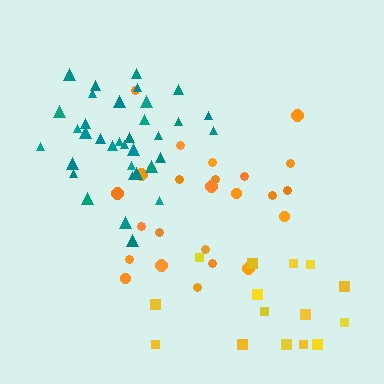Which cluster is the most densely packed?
Teal.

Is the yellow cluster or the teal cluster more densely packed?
Teal.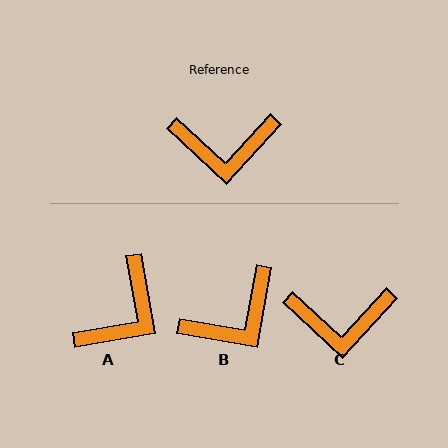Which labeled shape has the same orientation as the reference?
C.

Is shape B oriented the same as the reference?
No, it is off by about 33 degrees.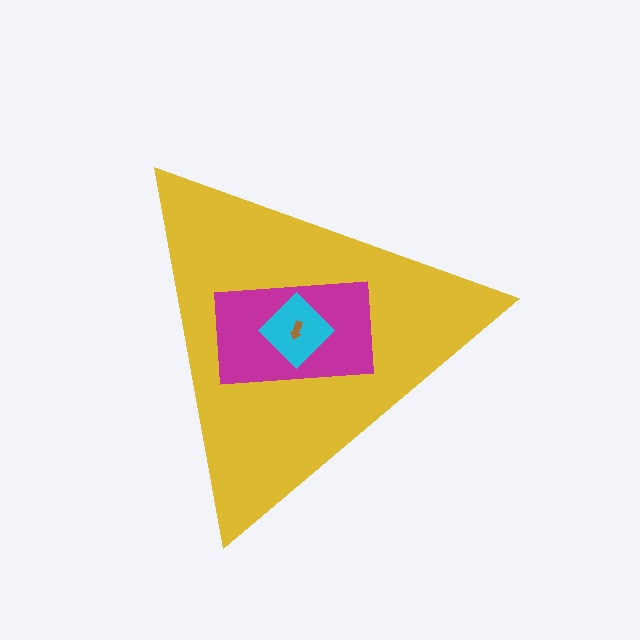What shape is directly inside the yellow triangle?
The magenta rectangle.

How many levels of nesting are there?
4.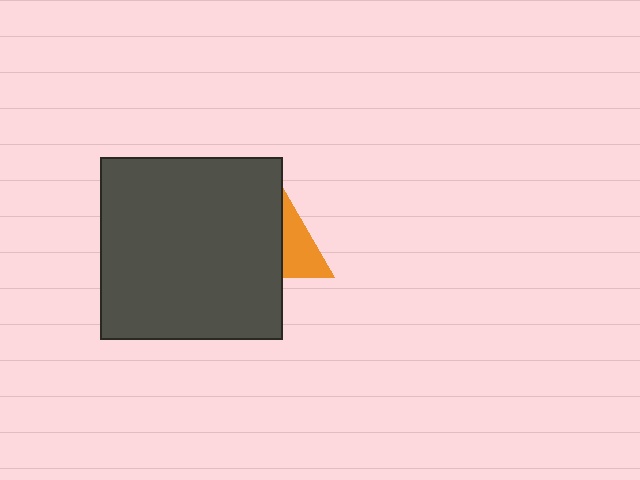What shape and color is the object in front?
The object in front is a dark gray square.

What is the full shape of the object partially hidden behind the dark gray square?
The partially hidden object is an orange triangle.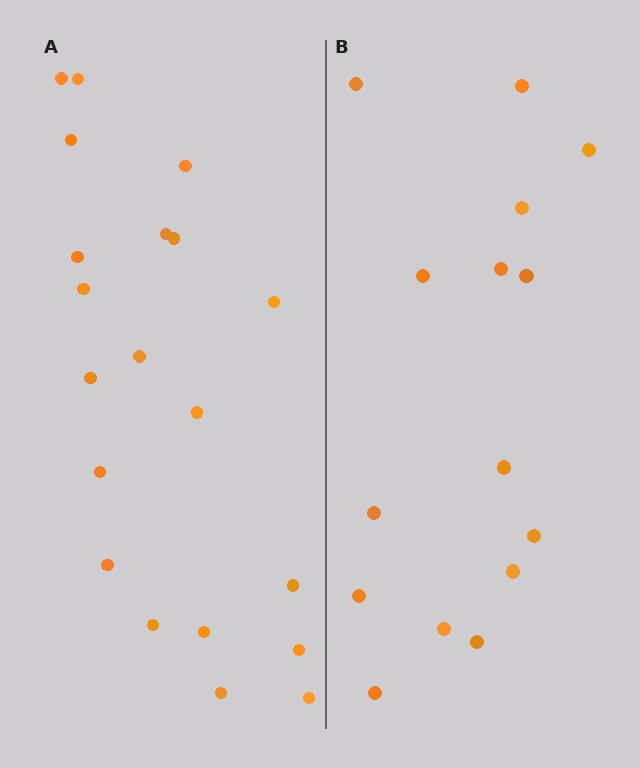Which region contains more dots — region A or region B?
Region A (the left region) has more dots.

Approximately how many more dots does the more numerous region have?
Region A has about 5 more dots than region B.